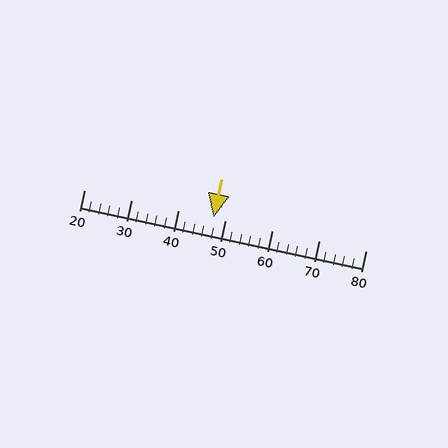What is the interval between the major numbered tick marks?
The major tick marks are spaced 10 units apart.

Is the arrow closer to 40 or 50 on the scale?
The arrow is closer to 50.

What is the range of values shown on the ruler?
The ruler shows values from 20 to 80.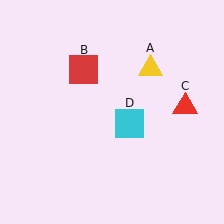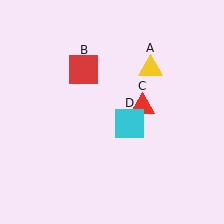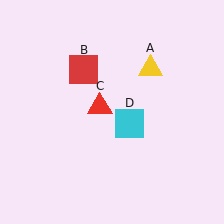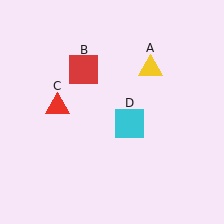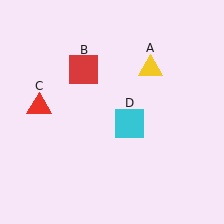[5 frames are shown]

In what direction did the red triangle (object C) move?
The red triangle (object C) moved left.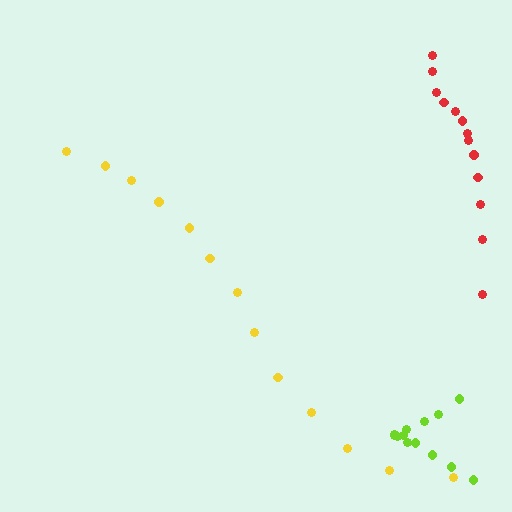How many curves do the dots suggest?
There are 3 distinct paths.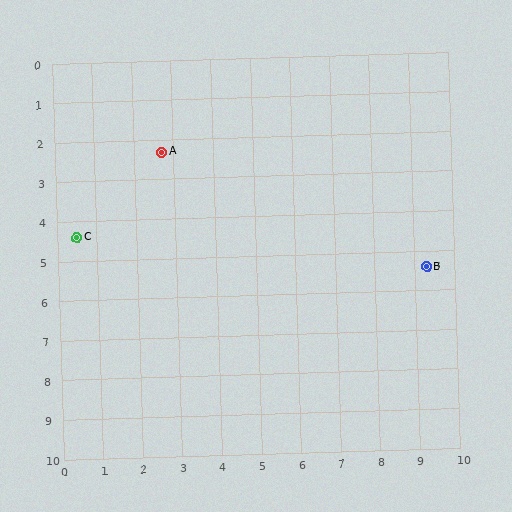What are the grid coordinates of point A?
Point A is at approximately (2.7, 2.3).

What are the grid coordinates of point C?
Point C is at approximately (0.5, 4.4).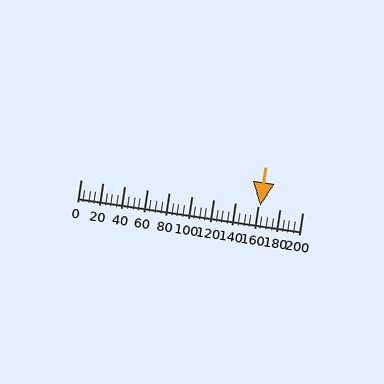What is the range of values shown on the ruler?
The ruler shows values from 0 to 200.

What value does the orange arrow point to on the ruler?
The orange arrow points to approximately 162.